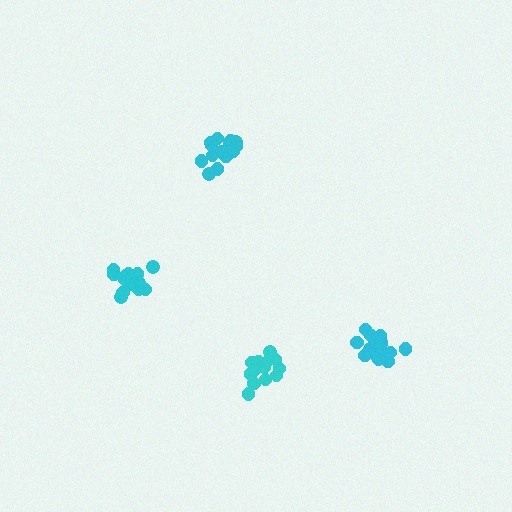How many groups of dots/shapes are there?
There are 4 groups.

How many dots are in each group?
Group 1: 13 dots, Group 2: 14 dots, Group 3: 17 dots, Group 4: 15 dots (59 total).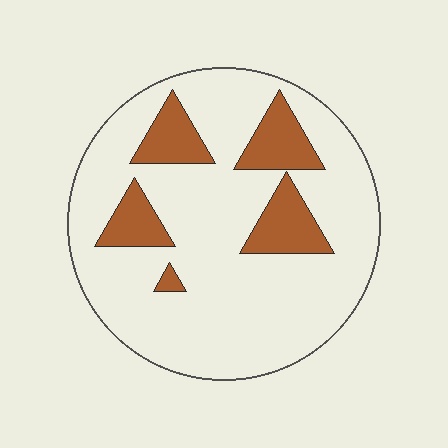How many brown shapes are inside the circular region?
5.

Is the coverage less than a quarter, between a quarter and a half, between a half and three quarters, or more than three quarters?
Less than a quarter.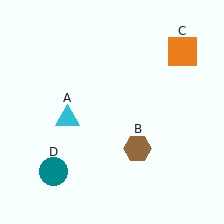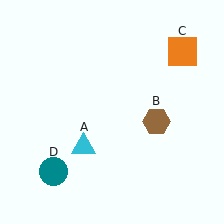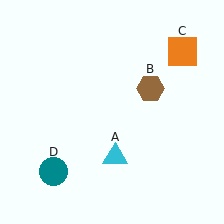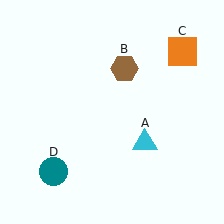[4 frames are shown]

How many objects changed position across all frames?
2 objects changed position: cyan triangle (object A), brown hexagon (object B).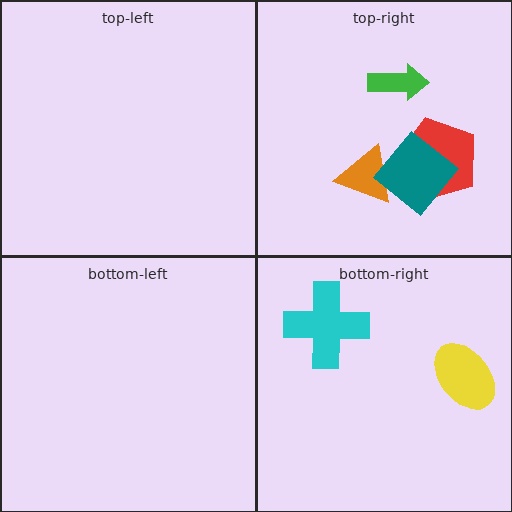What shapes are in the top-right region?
The orange triangle, the green arrow, the red pentagon, the teal diamond.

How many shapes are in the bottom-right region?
2.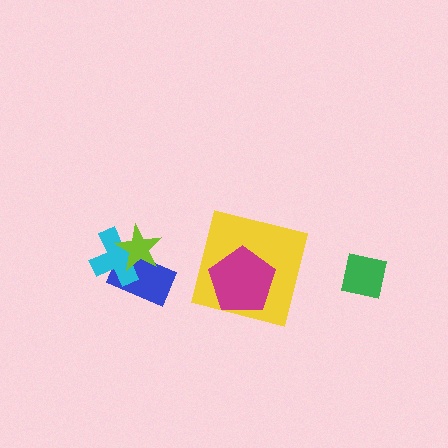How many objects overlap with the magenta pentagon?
1 object overlaps with the magenta pentagon.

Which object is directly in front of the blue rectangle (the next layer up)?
The cyan cross is directly in front of the blue rectangle.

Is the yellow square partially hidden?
Yes, it is partially covered by another shape.